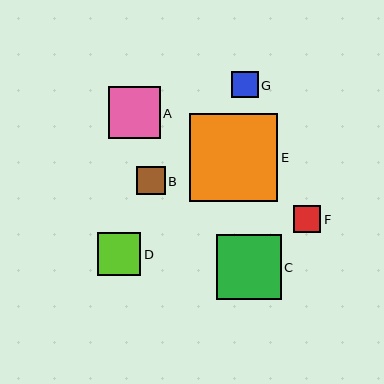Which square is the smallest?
Square F is the smallest with a size of approximately 27 pixels.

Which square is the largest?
Square E is the largest with a size of approximately 88 pixels.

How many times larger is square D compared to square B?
Square D is approximately 1.5 times the size of square B.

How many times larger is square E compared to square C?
Square E is approximately 1.4 times the size of square C.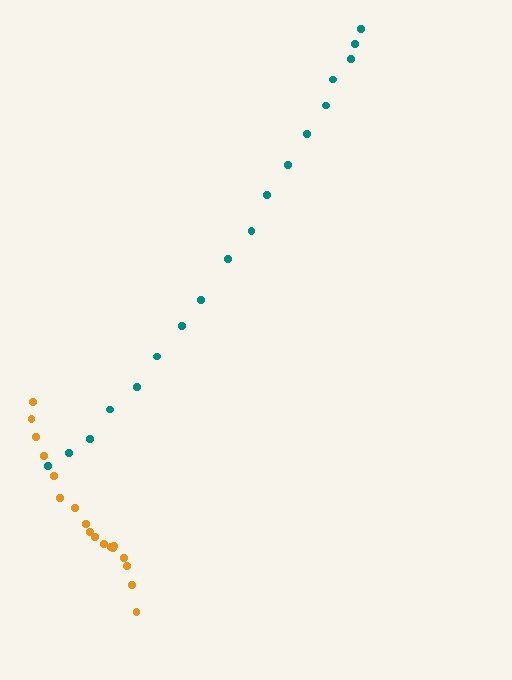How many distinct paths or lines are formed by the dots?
There are 2 distinct paths.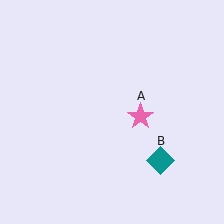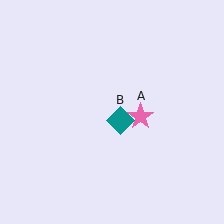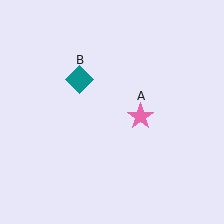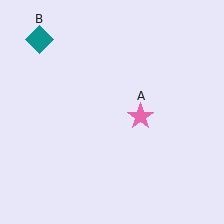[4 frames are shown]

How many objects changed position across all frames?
1 object changed position: teal diamond (object B).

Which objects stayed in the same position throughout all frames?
Pink star (object A) remained stationary.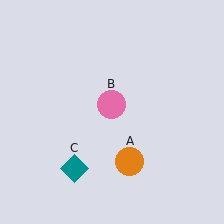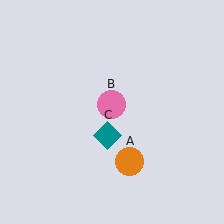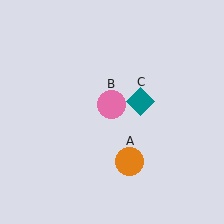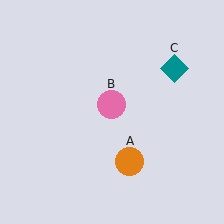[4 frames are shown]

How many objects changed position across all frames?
1 object changed position: teal diamond (object C).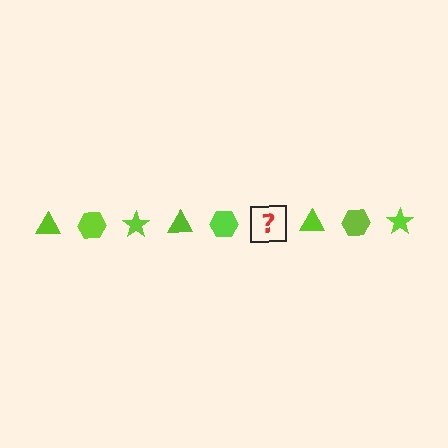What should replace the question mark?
The question mark should be replaced with a lime star.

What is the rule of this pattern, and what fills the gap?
The rule is that the pattern cycles through triangle, hexagon, star shapes in lime. The gap should be filled with a lime star.